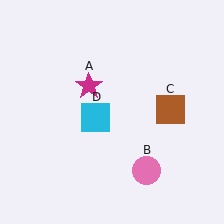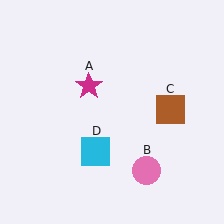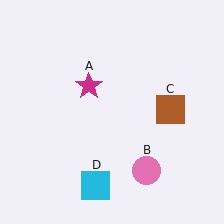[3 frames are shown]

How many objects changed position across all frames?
1 object changed position: cyan square (object D).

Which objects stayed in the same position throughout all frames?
Magenta star (object A) and pink circle (object B) and brown square (object C) remained stationary.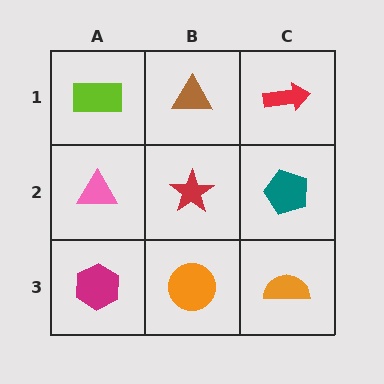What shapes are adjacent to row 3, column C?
A teal pentagon (row 2, column C), an orange circle (row 3, column B).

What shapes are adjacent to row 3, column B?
A red star (row 2, column B), a magenta hexagon (row 3, column A), an orange semicircle (row 3, column C).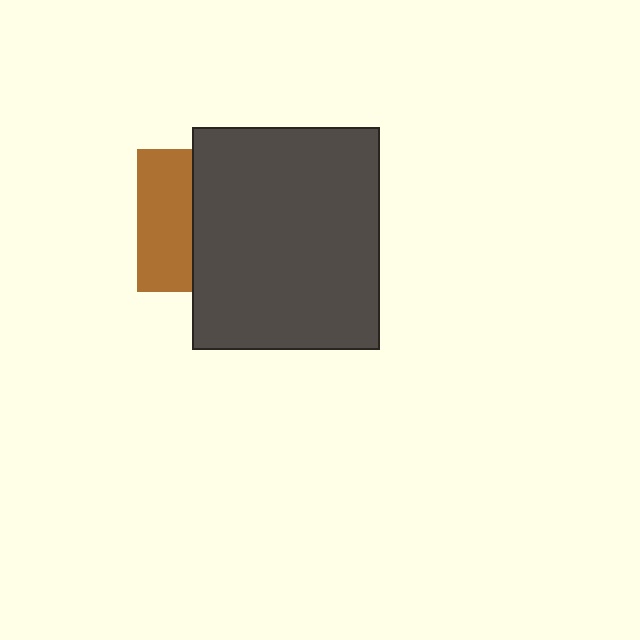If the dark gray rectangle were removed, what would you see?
You would see the complete brown square.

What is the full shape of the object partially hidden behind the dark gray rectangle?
The partially hidden object is a brown square.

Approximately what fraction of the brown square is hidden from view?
Roughly 62% of the brown square is hidden behind the dark gray rectangle.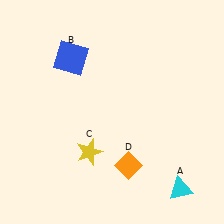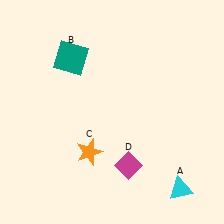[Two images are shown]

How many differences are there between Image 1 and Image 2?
There are 3 differences between the two images.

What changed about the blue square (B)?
In Image 1, B is blue. In Image 2, it changed to teal.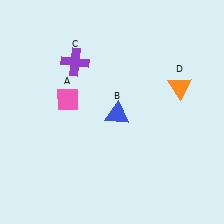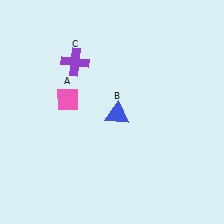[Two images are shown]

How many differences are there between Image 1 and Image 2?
There is 1 difference between the two images.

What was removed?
The orange triangle (D) was removed in Image 2.